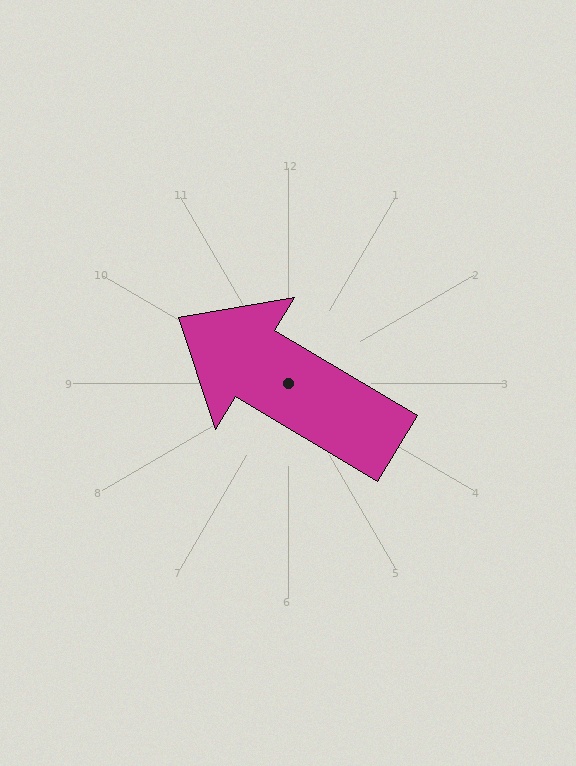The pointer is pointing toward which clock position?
Roughly 10 o'clock.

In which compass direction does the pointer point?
Northwest.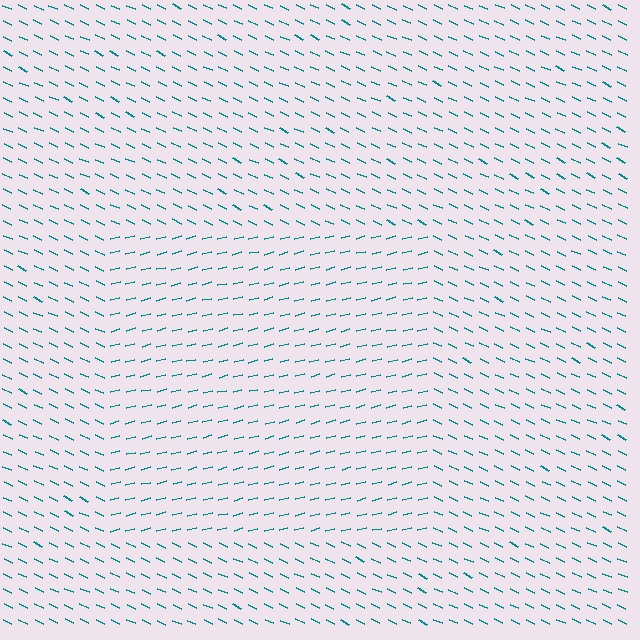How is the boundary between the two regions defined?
The boundary is defined purely by a change in line orientation (approximately 39 degrees difference). All lines are the same color and thickness.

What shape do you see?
I see a rectangle.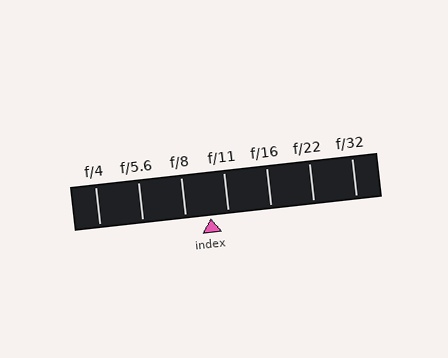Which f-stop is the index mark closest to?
The index mark is closest to f/11.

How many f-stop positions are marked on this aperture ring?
There are 7 f-stop positions marked.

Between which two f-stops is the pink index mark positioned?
The index mark is between f/8 and f/11.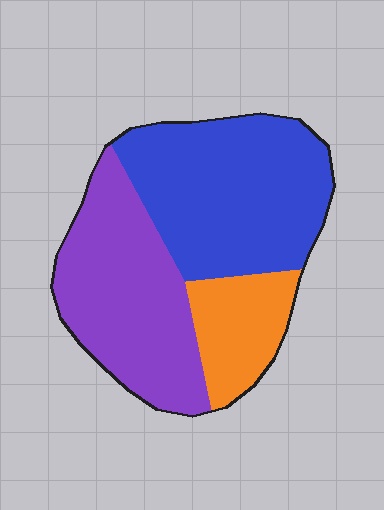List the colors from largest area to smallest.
From largest to smallest: blue, purple, orange.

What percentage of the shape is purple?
Purple covers roughly 40% of the shape.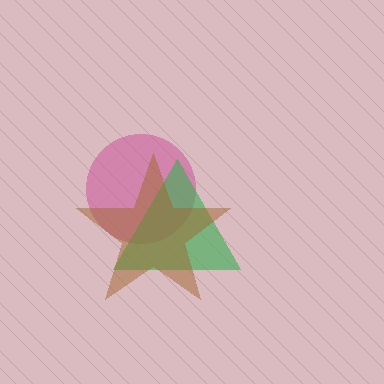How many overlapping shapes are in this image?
There are 3 overlapping shapes in the image.